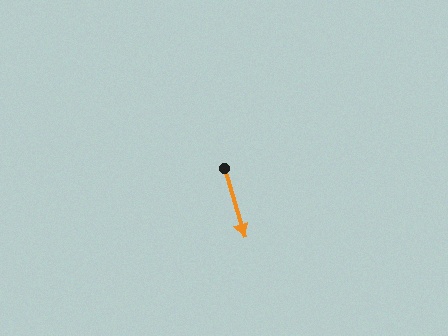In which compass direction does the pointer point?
South.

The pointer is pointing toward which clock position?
Roughly 5 o'clock.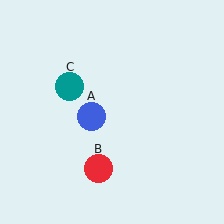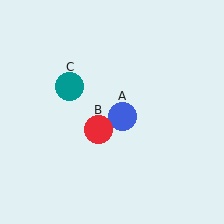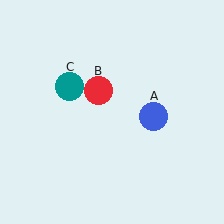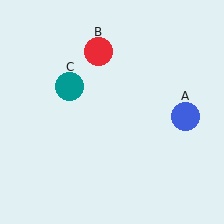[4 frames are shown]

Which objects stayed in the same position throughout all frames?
Teal circle (object C) remained stationary.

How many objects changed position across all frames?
2 objects changed position: blue circle (object A), red circle (object B).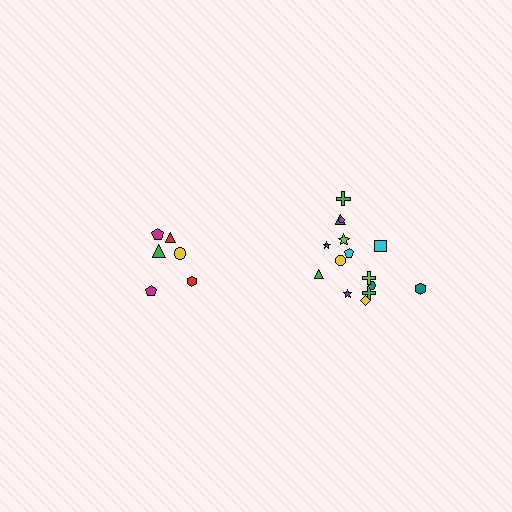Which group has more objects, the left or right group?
The right group.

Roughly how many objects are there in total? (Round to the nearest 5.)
Roughly 20 objects in total.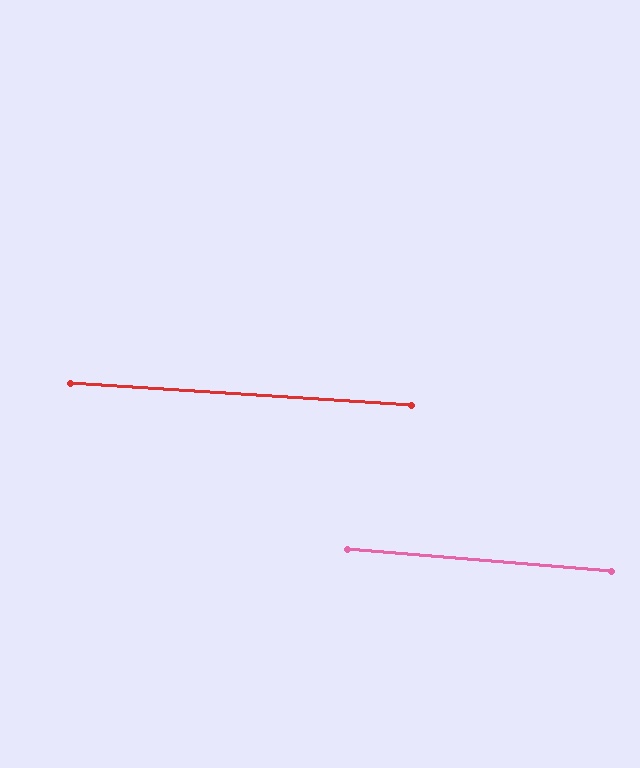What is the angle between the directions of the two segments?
Approximately 1 degree.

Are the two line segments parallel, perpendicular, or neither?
Parallel — their directions differ by only 1.1°.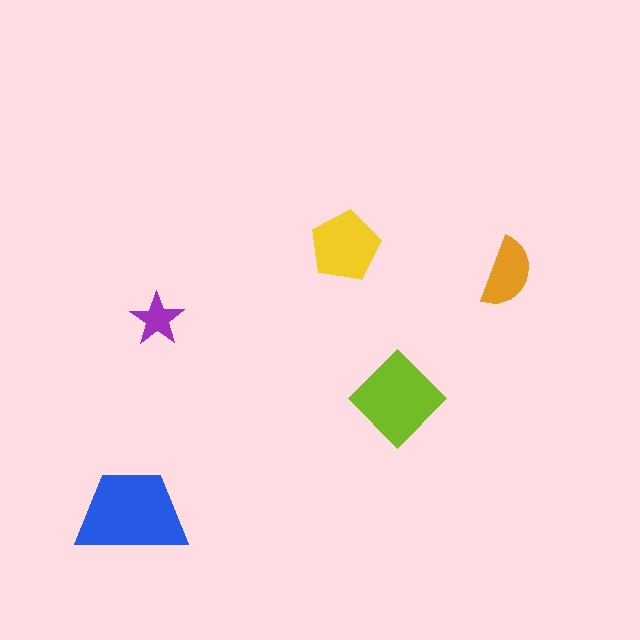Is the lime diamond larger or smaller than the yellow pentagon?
Larger.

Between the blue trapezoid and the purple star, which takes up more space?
The blue trapezoid.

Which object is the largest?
The blue trapezoid.